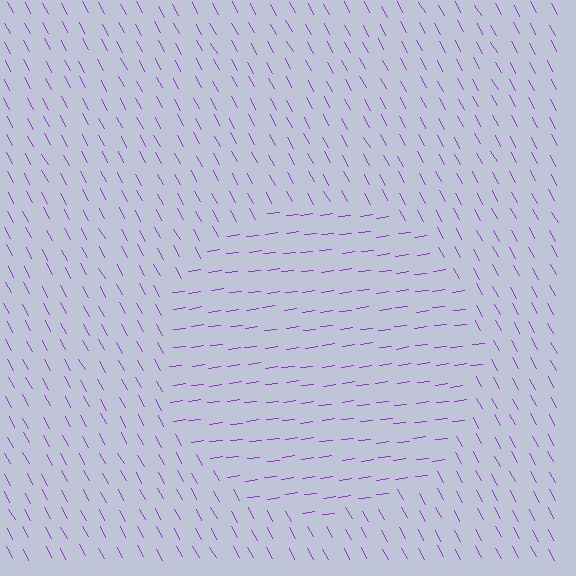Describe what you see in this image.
The image is filled with small purple line segments. A circle region in the image has lines oriented differently from the surrounding lines, creating a visible texture boundary.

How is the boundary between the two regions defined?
The boundary is defined purely by a change in line orientation (approximately 69 degrees difference). All lines are the same color and thickness.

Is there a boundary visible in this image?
Yes, there is a texture boundary formed by a change in line orientation.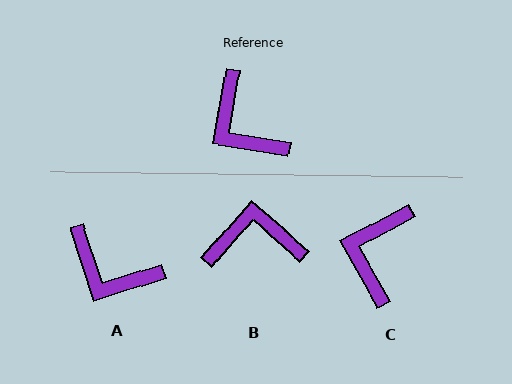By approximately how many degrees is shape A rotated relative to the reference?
Approximately 27 degrees counter-clockwise.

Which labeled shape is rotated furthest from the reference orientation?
B, about 121 degrees away.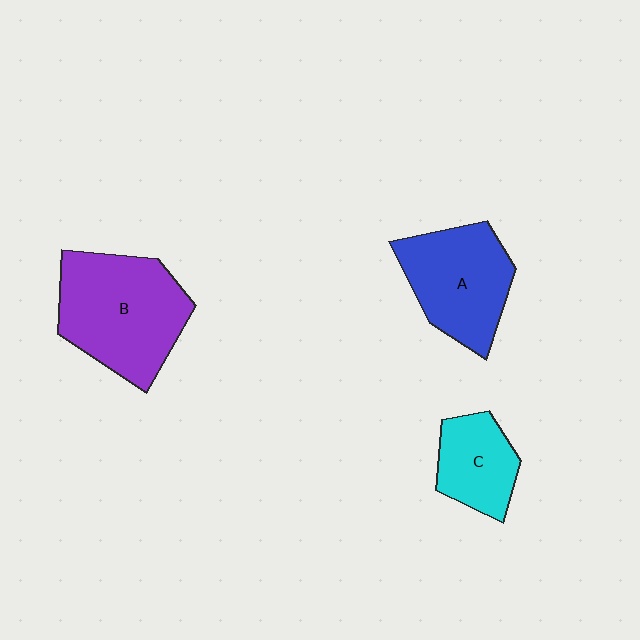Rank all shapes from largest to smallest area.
From largest to smallest: B (purple), A (blue), C (cyan).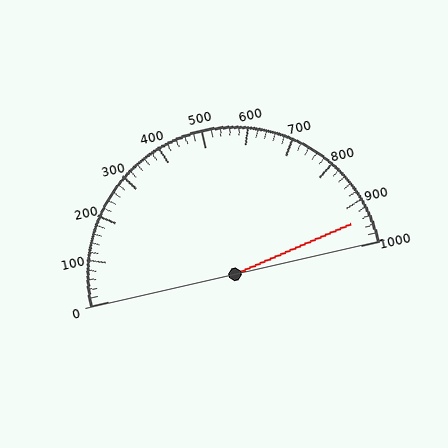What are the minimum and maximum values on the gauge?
The gauge ranges from 0 to 1000.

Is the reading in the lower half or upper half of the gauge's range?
The reading is in the upper half of the range (0 to 1000).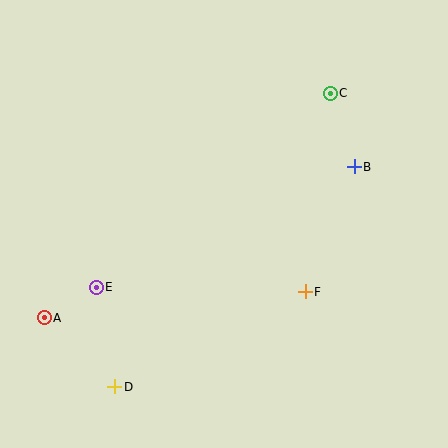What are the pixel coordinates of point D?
Point D is at (115, 387).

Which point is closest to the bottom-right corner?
Point F is closest to the bottom-right corner.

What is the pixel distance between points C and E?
The distance between C and E is 304 pixels.